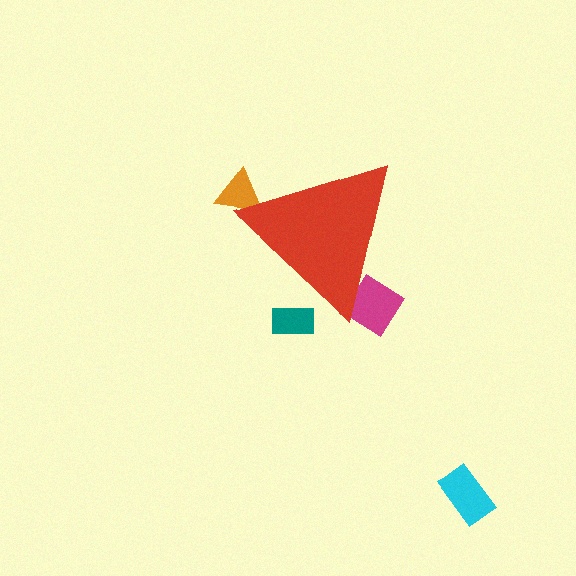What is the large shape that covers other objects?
A red triangle.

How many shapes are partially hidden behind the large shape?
3 shapes are partially hidden.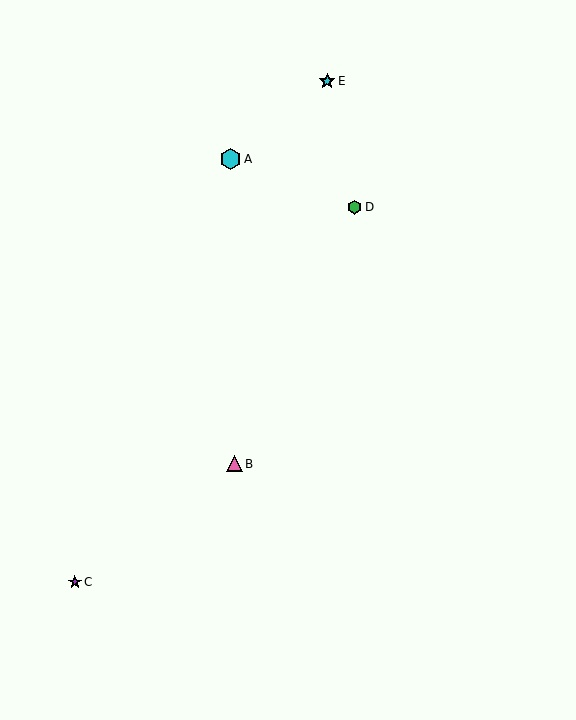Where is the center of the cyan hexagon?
The center of the cyan hexagon is at (231, 159).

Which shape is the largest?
The cyan hexagon (labeled A) is the largest.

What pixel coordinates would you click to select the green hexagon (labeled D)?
Click at (355, 207) to select the green hexagon D.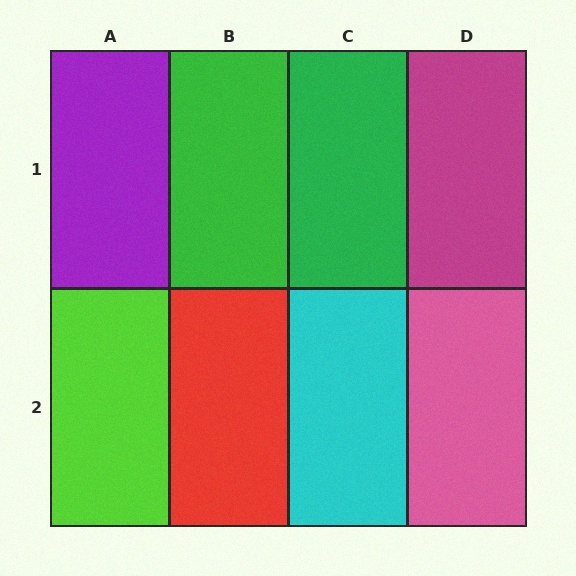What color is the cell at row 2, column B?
Red.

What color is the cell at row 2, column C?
Cyan.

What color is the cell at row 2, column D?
Pink.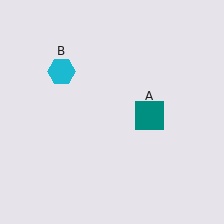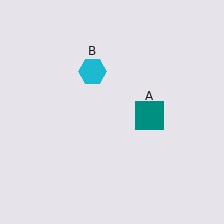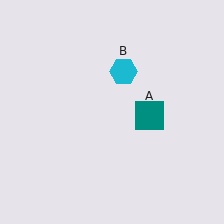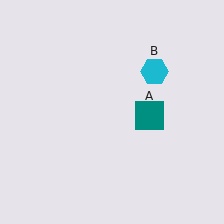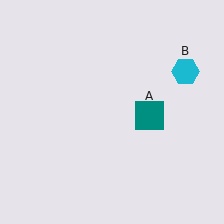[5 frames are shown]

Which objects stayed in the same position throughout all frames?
Teal square (object A) remained stationary.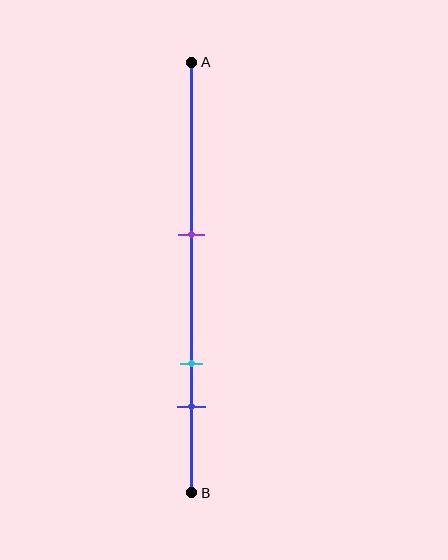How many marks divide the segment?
There are 3 marks dividing the segment.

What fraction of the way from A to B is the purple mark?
The purple mark is approximately 40% (0.4) of the way from A to B.